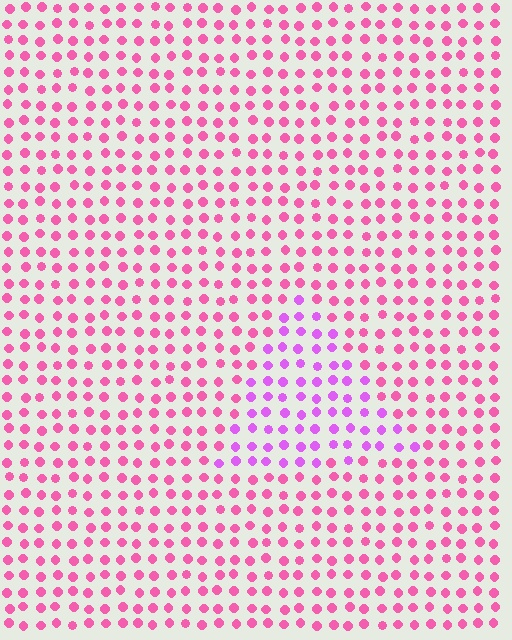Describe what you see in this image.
The image is filled with small pink elements in a uniform arrangement. A triangle-shaped region is visible where the elements are tinted to a slightly different hue, forming a subtle color boundary.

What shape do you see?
I see a triangle.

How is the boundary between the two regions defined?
The boundary is defined purely by a slight shift in hue (about 36 degrees). Spacing, size, and orientation are identical on both sides.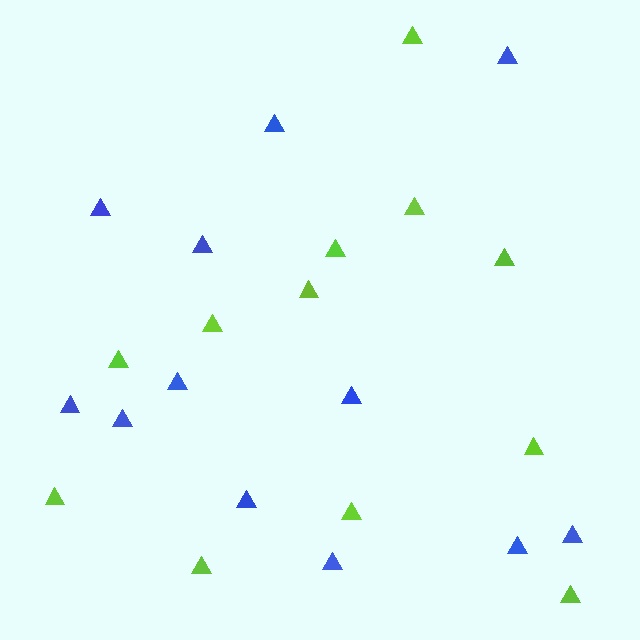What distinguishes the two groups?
There are 2 groups: one group of lime triangles (12) and one group of blue triangles (12).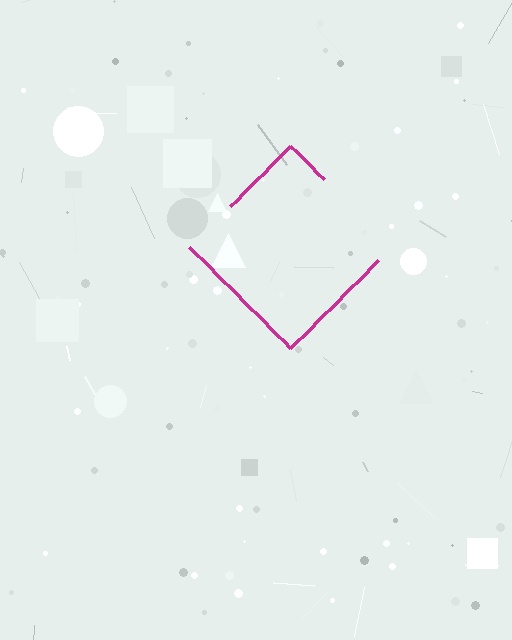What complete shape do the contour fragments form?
The contour fragments form a diamond.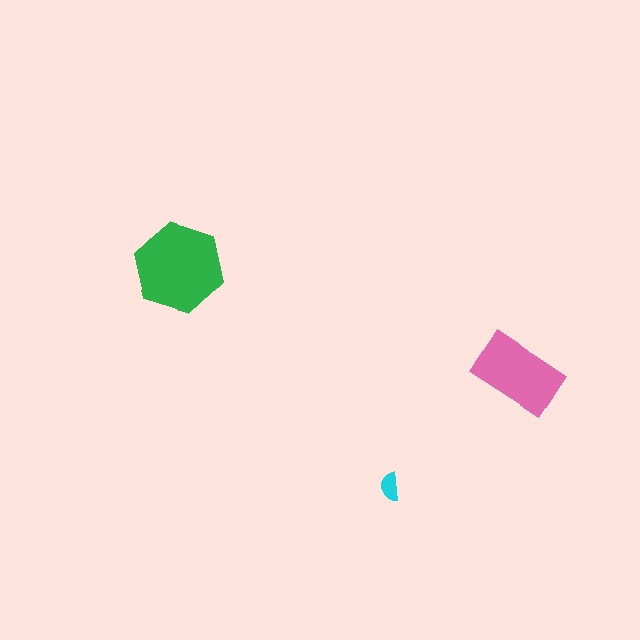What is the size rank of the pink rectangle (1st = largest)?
2nd.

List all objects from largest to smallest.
The green hexagon, the pink rectangle, the cyan semicircle.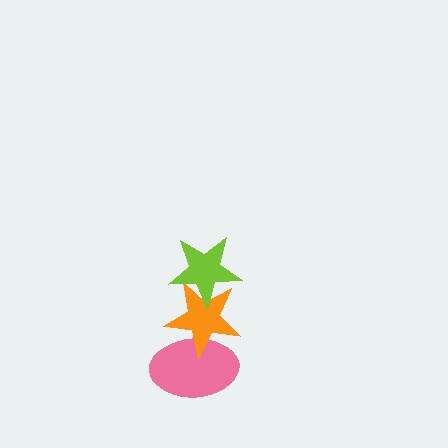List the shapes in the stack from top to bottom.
From top to bottom: the lime star, the orange star, the pink ellipse.